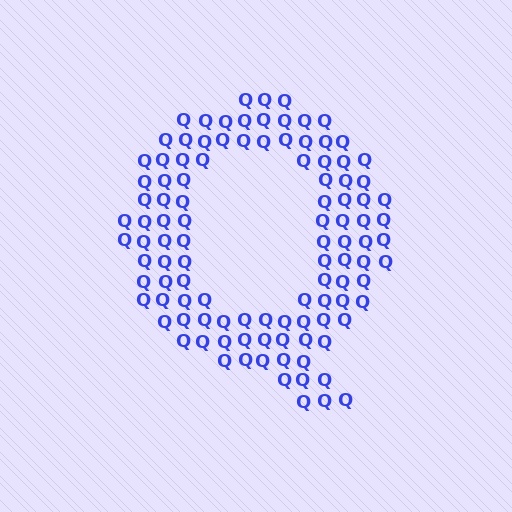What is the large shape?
The large shape is the letter Q.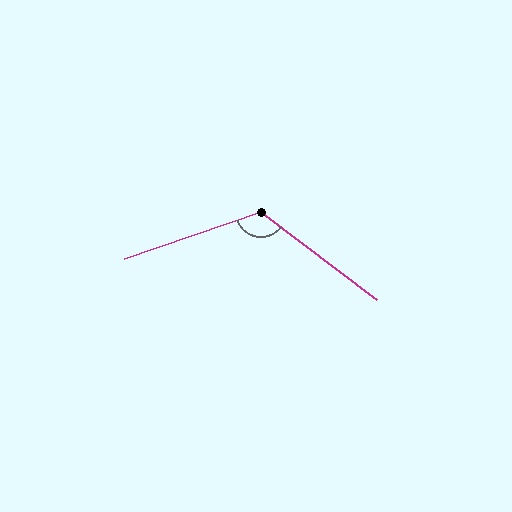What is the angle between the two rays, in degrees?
Approximately 124 degrees.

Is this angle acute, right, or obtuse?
It is obtuse.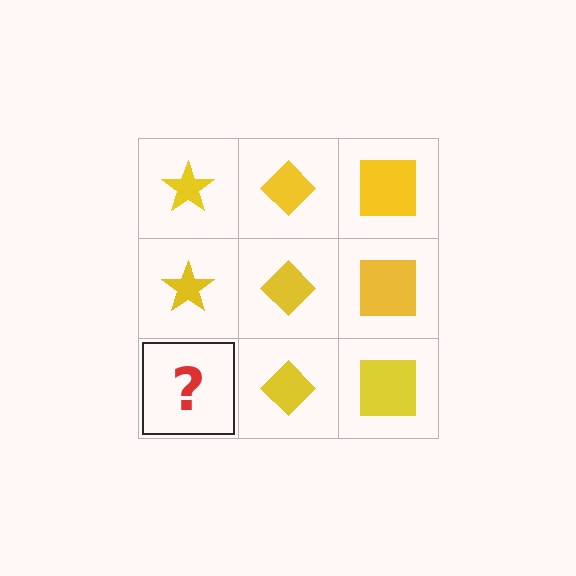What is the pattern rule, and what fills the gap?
The rule is that each column has a consistent shape. The gap should be filled with a yellow star.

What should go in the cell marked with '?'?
The missing cell should contain a yellow star.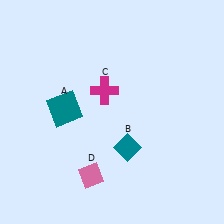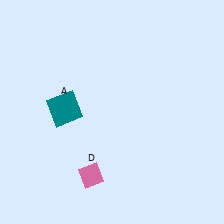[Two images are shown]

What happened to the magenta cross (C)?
The magenta cross (C) was removed in Image 2. It was in the top-left area of Image 1.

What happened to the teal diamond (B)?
The teal diamond (B) was removed in Image 2. It was in the bottom-right area of Image 1.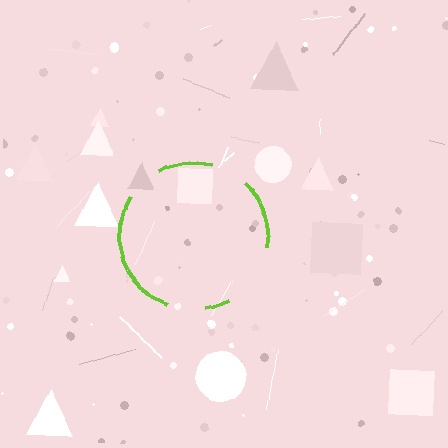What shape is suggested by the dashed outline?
The dashed outline suggests a circle.